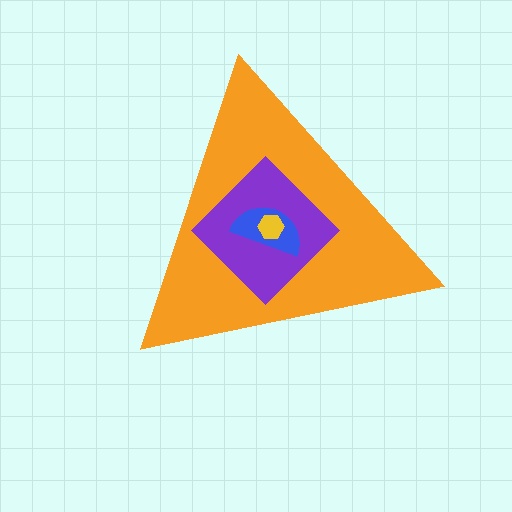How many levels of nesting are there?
4.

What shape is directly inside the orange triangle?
The purple diamond.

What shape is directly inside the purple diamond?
The blue semicircle.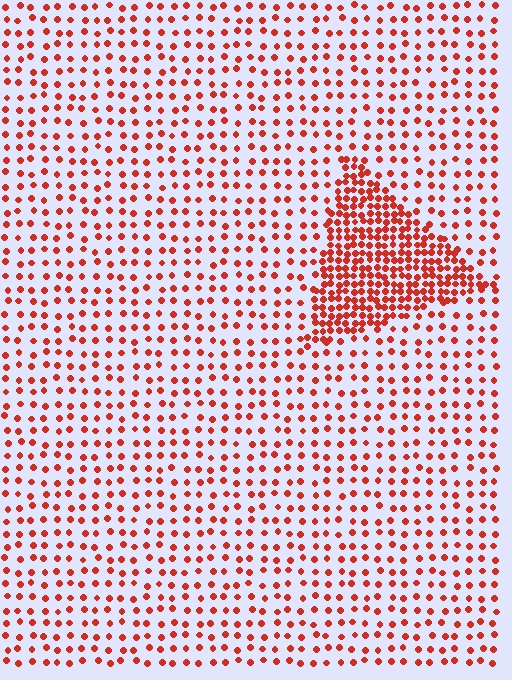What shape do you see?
I see a triangle.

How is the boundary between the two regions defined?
The boundary is defined by a change in element density (approximately 2.7x ratio). All elements are the same color, size, and shape.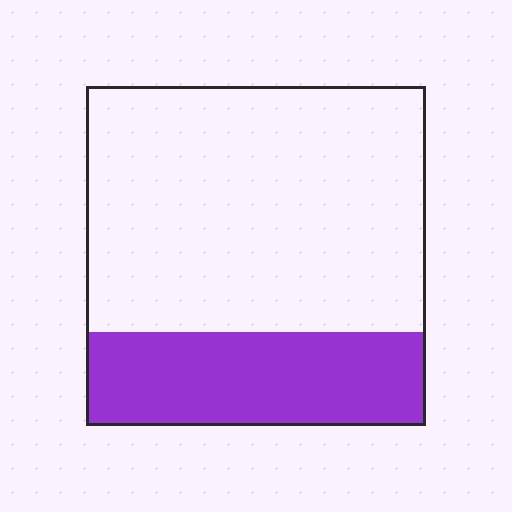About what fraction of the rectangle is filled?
About one quarter (1/4).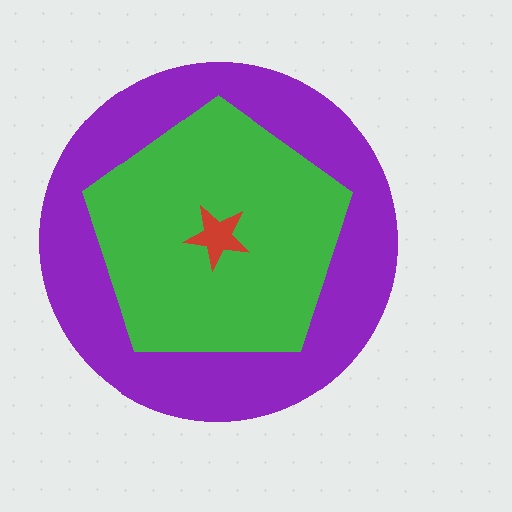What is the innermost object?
The red star.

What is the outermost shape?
The purple circle.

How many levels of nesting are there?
3.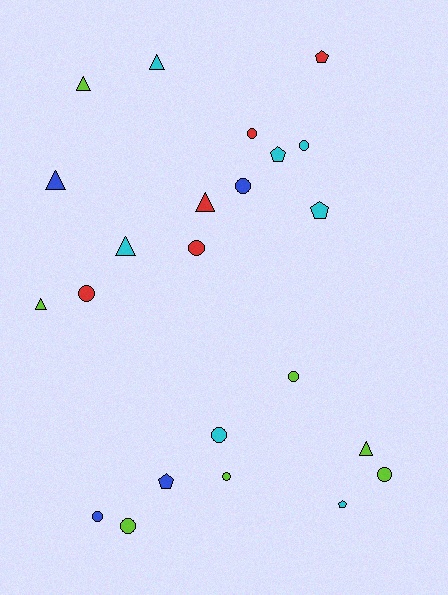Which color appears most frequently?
Lime, with 7 objects.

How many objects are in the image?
There are 23 objects.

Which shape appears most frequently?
Circle, with 11 objects.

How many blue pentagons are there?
There is 1 blue pentagon.